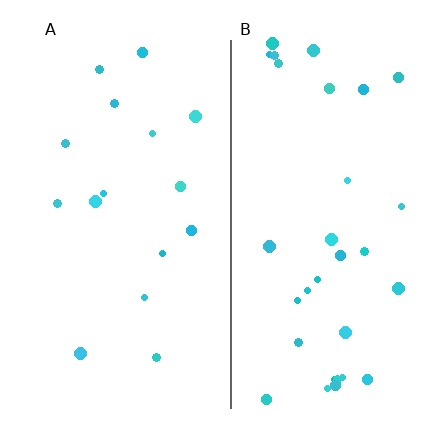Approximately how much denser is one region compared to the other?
Approximately 1.9× — region B over region A.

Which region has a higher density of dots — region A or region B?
B (the right).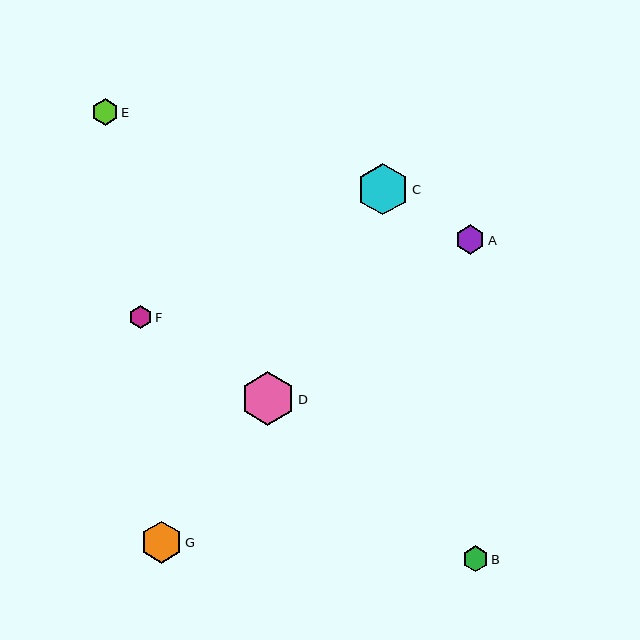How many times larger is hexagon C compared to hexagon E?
Hexagon C is approximately 1.9 times the size of hexagon E.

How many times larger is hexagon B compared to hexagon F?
Hexagon B is approximately 1.1 times the size of hexagon F.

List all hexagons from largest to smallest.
From largest to smallest: D, C, G, A, E, B, F.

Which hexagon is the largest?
Hexagon D is the largest with a size of approximately 53 pixels.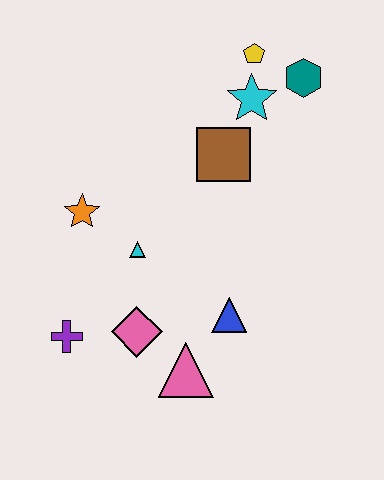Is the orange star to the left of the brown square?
Yes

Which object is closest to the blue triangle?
The pink triangle is closest to the blue triangle.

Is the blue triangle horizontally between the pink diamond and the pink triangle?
No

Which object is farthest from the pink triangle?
The yellow pentagon is farthest from the pink triangle.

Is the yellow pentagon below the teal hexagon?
No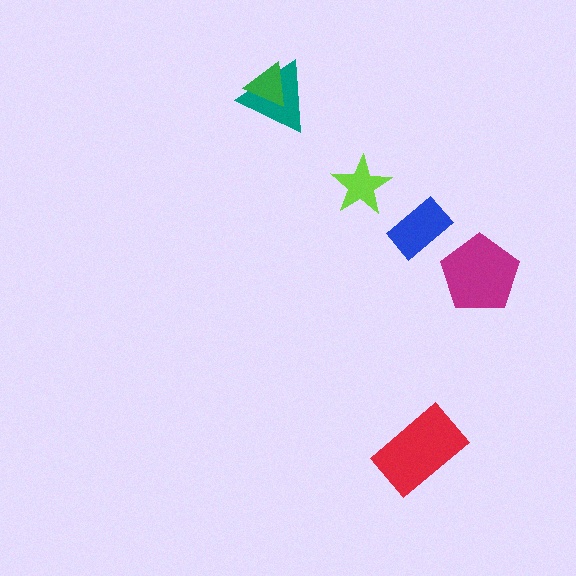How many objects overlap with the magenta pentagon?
0 objects overlap with the magenta pentagon.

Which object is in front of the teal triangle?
The green triangle is in front of the teal triangle.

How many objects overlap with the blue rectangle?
0 objects overlap with the blue rectangle.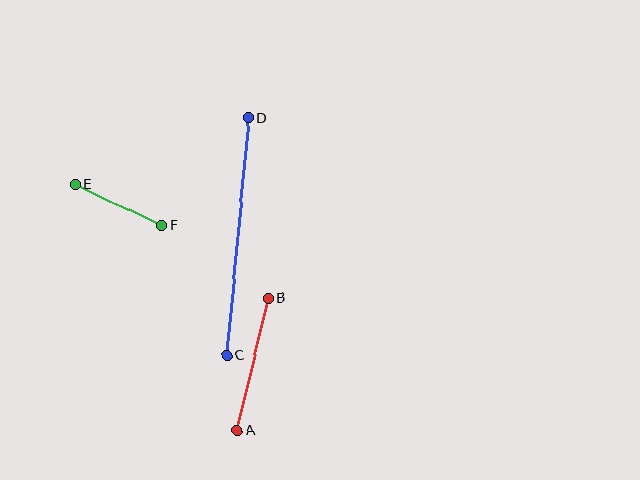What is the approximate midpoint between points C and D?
The midpoint is at approximately (238, 236) pixels.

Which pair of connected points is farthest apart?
Points C and D are farthest apart.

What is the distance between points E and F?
The distance is approximately 95 pixels.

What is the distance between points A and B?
The distance is approximately 136 pixels.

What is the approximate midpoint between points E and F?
The midpoint is at approximately (118, 205) pixels.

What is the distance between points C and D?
The distance is approximately 239 pixels.